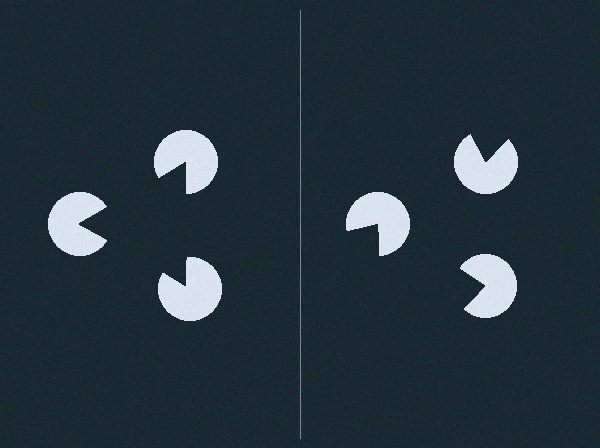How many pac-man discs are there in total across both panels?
6 — 3 on each side.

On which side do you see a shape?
An illusory triangle appears on the left side. On the right side the wedge cuts are rotated, so no coherent shape forms.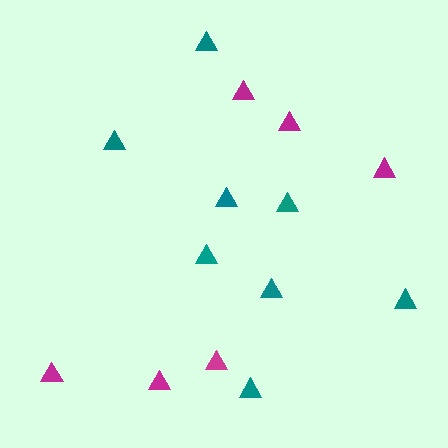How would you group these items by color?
There are 2 groups: one group of magenta triangles (6) and one group of teal triangles (8).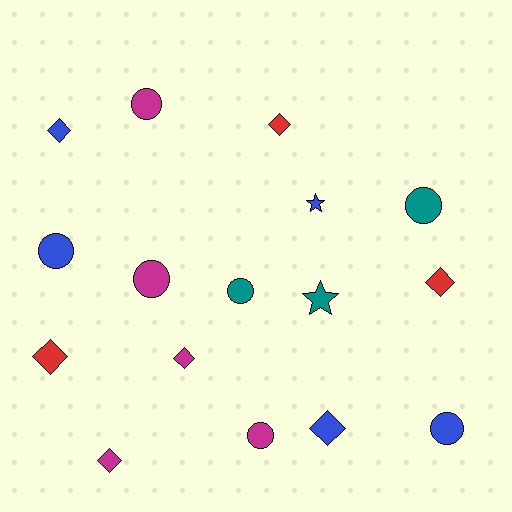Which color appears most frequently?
Magenta, with 5 objects.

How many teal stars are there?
There is 1 teal star.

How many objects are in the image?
There are 16 objects.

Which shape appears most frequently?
Circle, with 7 objects.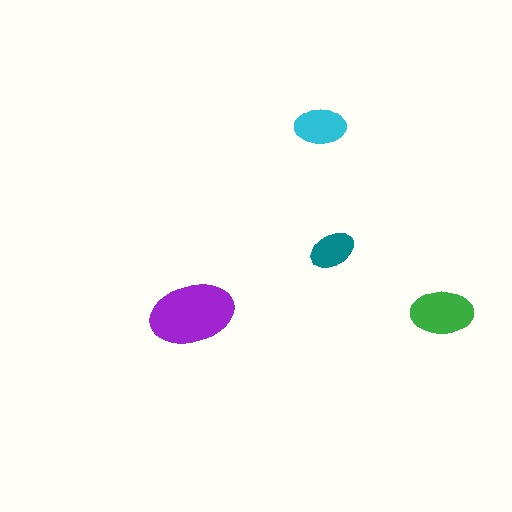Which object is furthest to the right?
The green ellipse is rightmost.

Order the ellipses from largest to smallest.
the purple one, the green one, the cyan one, the teal one.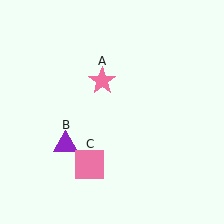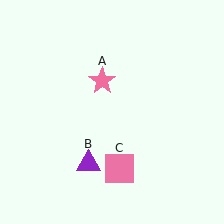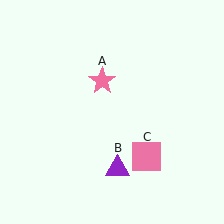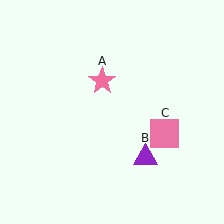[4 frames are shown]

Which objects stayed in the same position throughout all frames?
Pink star (object A) remained stationary.